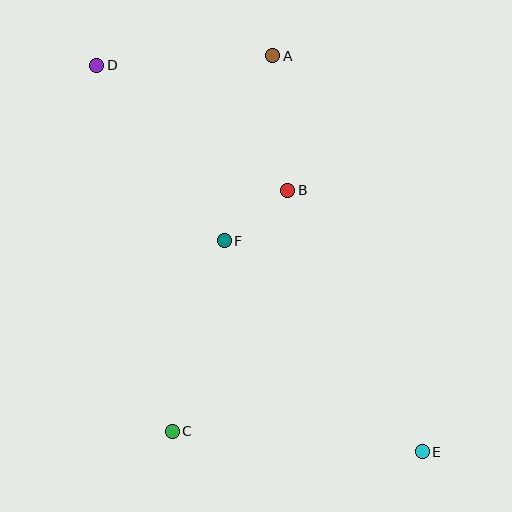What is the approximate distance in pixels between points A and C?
The distance between A and C is approximately 389 pixels.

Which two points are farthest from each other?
Points D and E are farthest from each other.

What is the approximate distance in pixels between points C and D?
The distance between C and D is approximately 373 pixels.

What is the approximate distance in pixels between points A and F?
The distance between A and F is approximately 191 pixels.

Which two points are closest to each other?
Points B and F are closest to each other.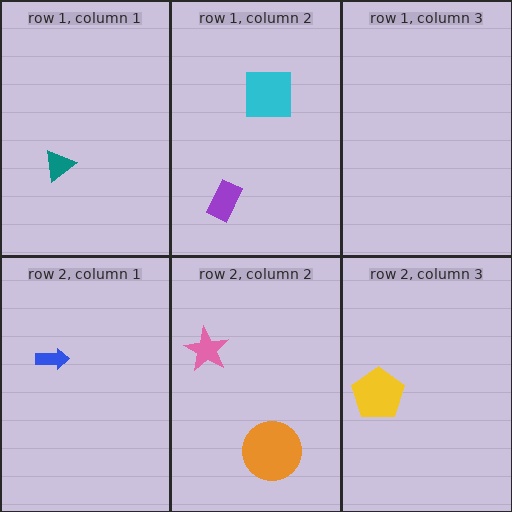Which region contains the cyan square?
The row 1, column 2 region.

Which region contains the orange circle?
The row 2, column 2 region.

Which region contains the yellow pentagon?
The row 2, column 3 region.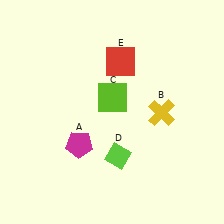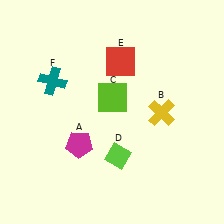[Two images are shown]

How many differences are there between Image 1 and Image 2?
There is 1 difference between the two images.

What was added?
A teal cross (F) was added in Image 2.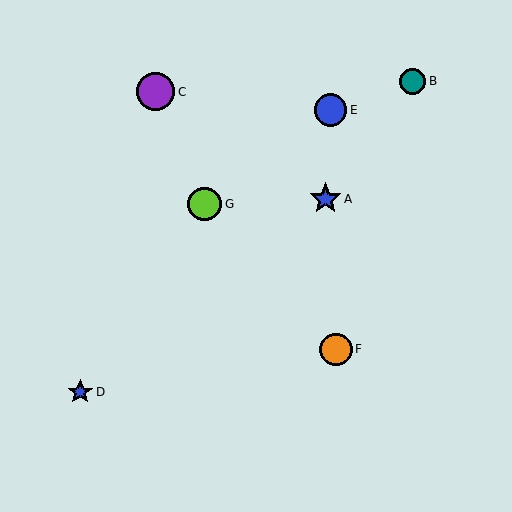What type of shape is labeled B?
Shape B is a teal circle.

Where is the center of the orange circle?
The center of the orange circle is at (336, 349).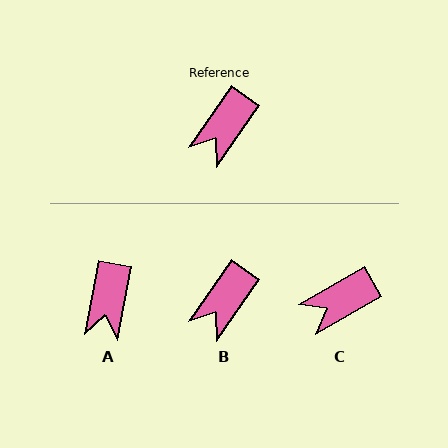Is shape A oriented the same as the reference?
No, it is off by about 24 degrees.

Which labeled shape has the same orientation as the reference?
B.